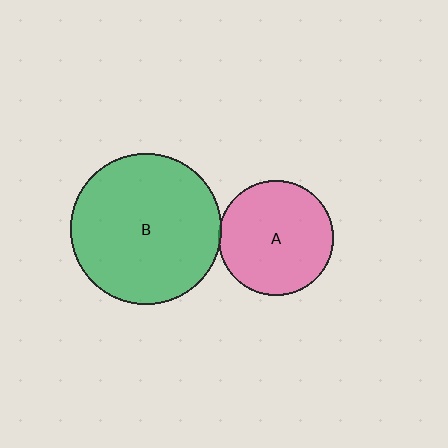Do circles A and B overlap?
Yes.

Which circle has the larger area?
Circle B (green).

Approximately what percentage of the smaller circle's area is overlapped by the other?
Approximately 5%.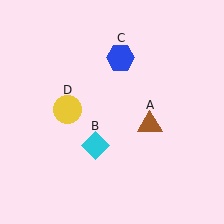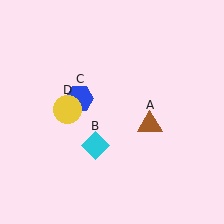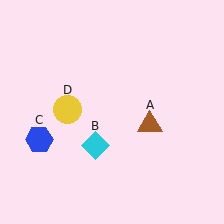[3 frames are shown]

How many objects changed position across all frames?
1 object changed position: blue hexagon (object C).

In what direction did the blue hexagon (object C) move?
The blue hexagon (object C) moved down and to the left.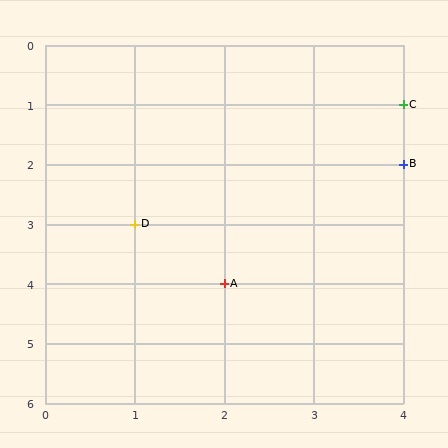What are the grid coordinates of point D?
Point D is at grid coordinates (1, 3).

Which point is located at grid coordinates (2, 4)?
Point A is at (2, 4).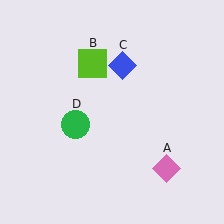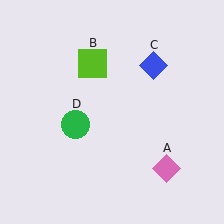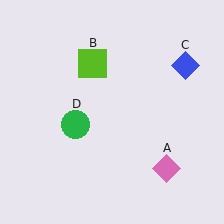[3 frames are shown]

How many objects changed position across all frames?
1 object changed position: blue diamond (object C).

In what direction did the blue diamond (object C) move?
The blue diamond (object C) moved right.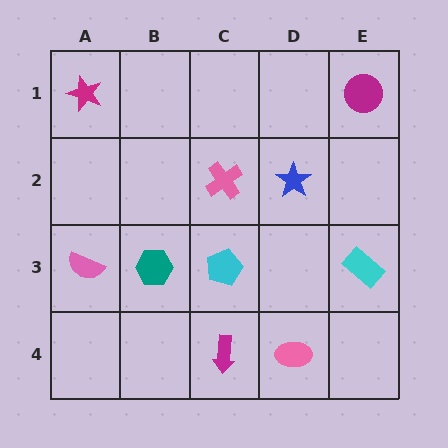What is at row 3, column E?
A cyan rectangle.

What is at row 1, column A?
A magenta star.